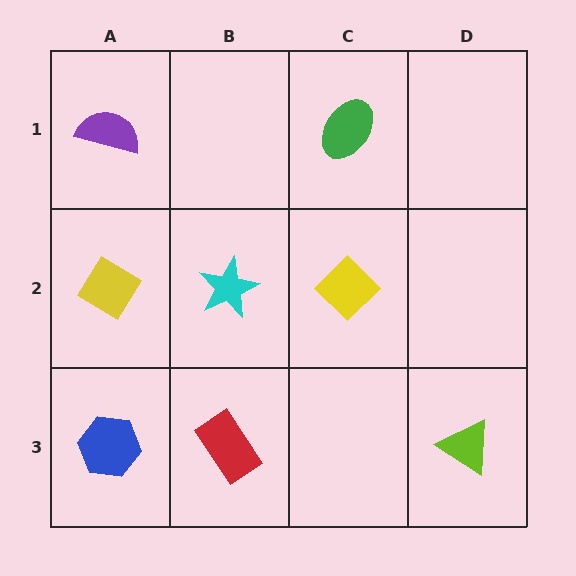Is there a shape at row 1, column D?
No, that cell is empty.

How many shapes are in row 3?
3 shapes.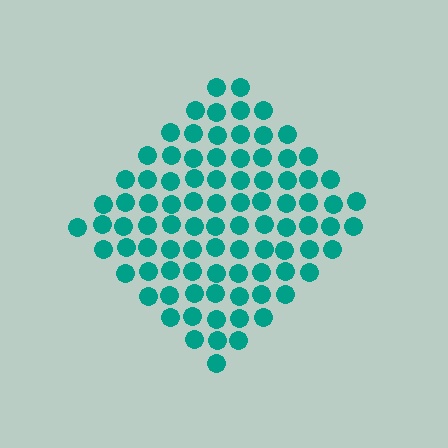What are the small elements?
The small elements are circles.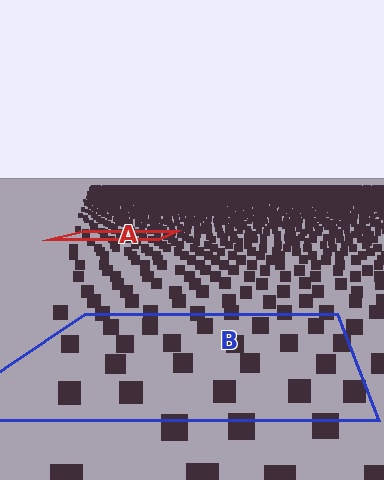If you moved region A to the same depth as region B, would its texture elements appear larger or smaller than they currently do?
They would appear larger. At a closer depth, the same texture elements are projected at a bigger on-screen size.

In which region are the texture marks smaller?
The texture marks are smaller in region A, because it is farther away.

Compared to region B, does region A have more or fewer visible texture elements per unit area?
Region A has more texture elements per unit area — they are packed more densely because it is farther away.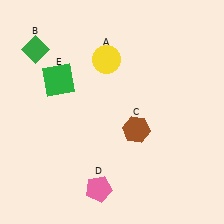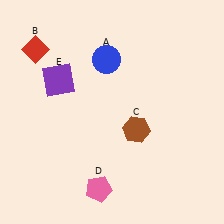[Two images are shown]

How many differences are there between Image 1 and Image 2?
There are 3 differences between the two images.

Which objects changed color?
A changed from yellow to blue. B changed from green to red. E changed from green to purple.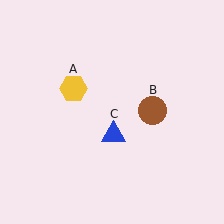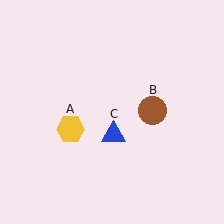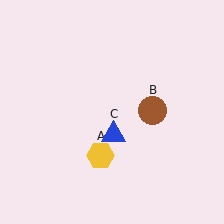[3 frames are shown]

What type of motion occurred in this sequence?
The yellow hexagon (object A) rotated counterclockwise around the center of the scene.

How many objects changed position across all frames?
1 object changed position: yellow hexagon (object A).